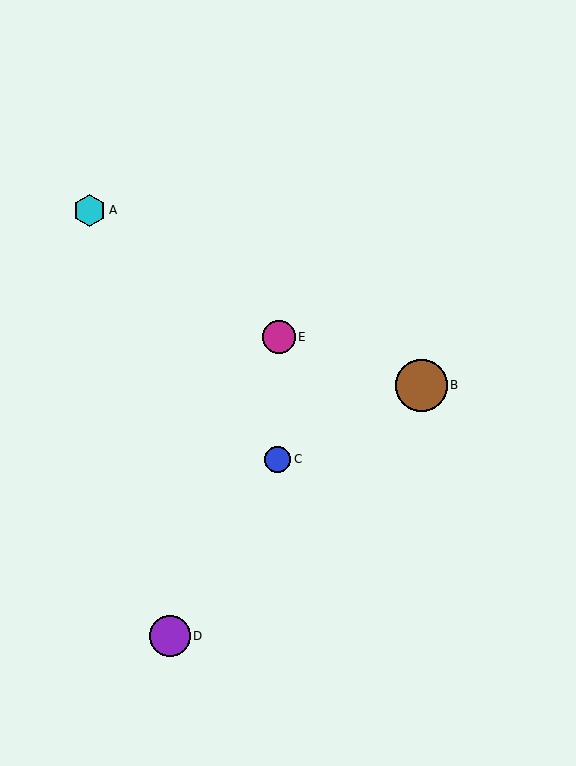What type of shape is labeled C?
Shape C is a blue circle.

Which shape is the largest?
The brown circle (labeled B) is the largest.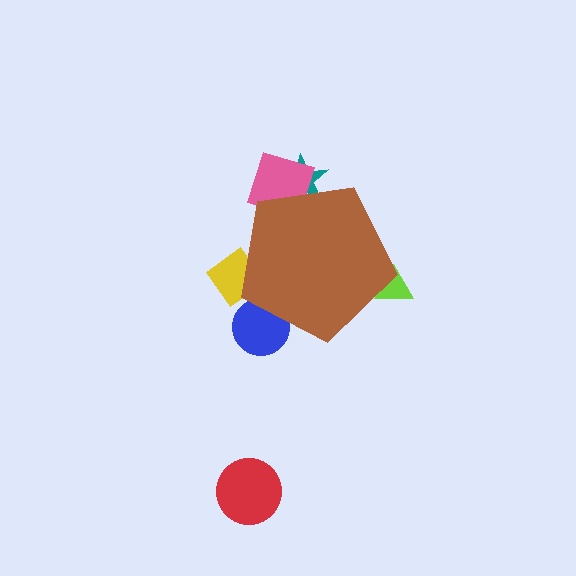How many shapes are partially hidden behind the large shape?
5 shapes are partially hidden.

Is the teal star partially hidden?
Yes, the teal star is partially hidden behind the brown pentagon.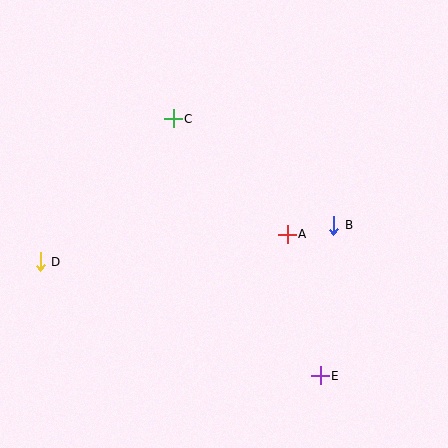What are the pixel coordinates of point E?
Point E is at (320, 376).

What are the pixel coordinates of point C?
Point C is at (173, 119).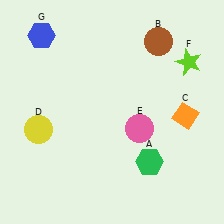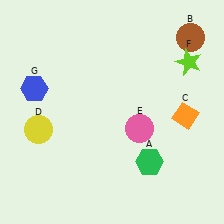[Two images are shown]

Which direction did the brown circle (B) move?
The brown circle (B) moved right.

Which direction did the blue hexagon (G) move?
The blue hexagon (G) moved down.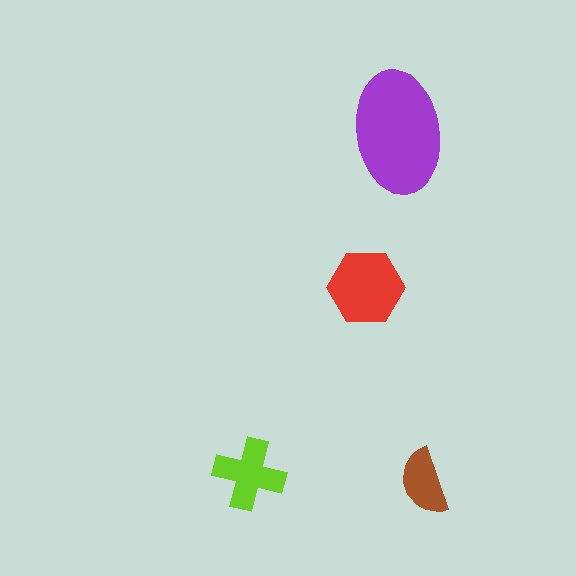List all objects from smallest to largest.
The brown semicircle, the lime cross, the red hexagon, the purple ellipse.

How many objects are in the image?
There are 4 objects in the image.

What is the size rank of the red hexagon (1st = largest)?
2nd.